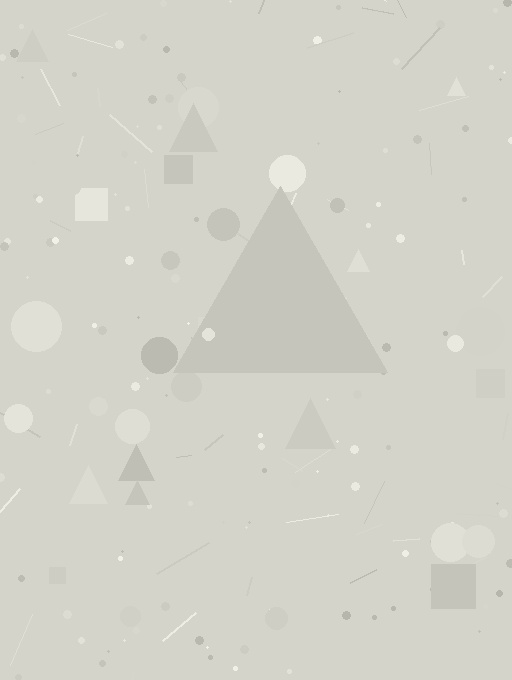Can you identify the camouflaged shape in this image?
The camouflaged shape is a triangle.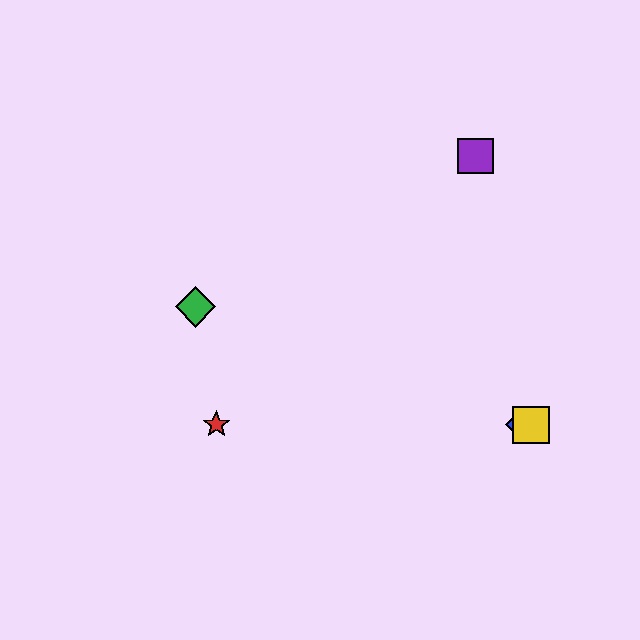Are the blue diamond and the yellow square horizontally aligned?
Yes, both are at y≈425.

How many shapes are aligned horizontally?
3 shapes (the red star, the blue diamond, the yellow square) are aligned horizontally.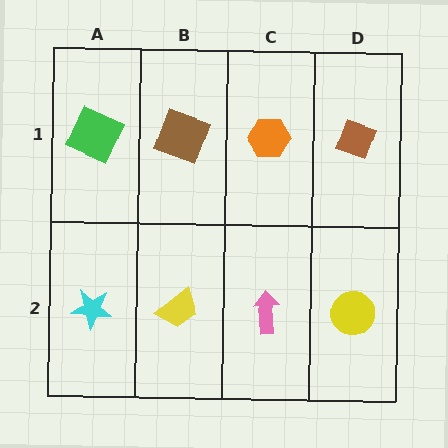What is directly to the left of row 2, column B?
A cyan star.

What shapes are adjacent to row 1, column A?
A cyan star (row 2, column A), a brown square (row 1, column B).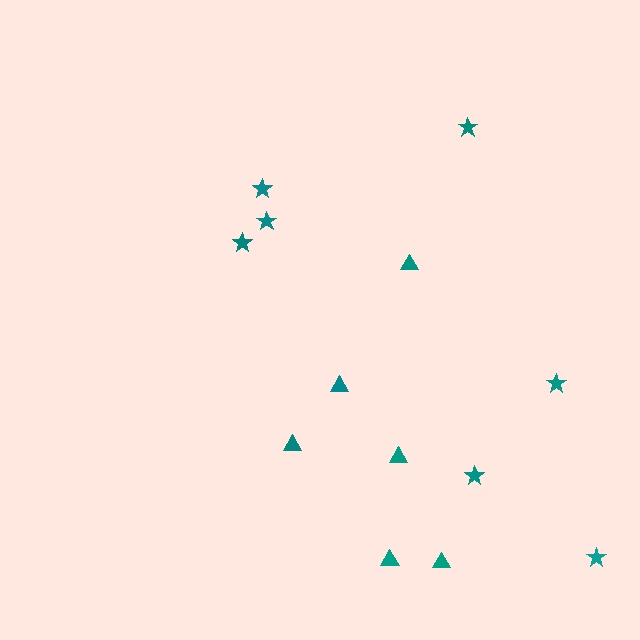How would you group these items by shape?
There are 2 groups: one group of stars (7) and one group of triangles (6).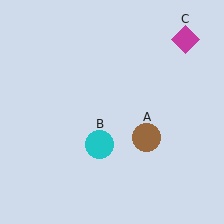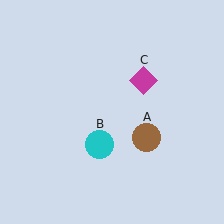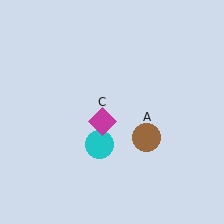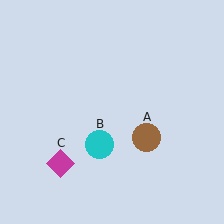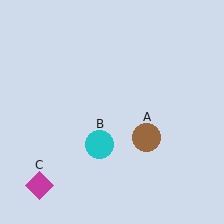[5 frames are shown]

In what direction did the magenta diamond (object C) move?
The magenta diamond (object C) moved down and to the left.